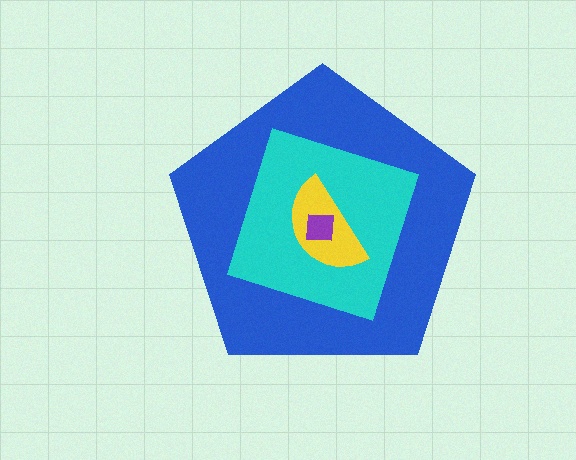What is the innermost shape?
The purple square.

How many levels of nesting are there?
4.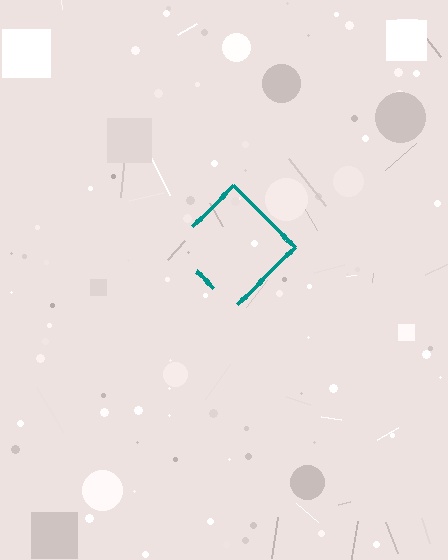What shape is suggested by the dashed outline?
The dashed outline suggests a diamond.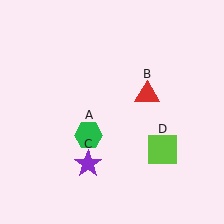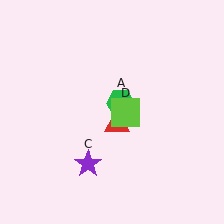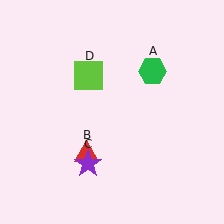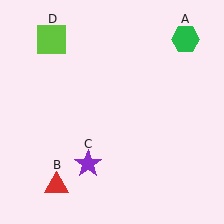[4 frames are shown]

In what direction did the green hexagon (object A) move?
The green hexagon (object A) moved up and to the right.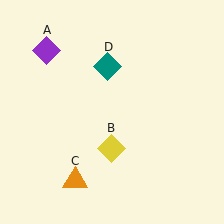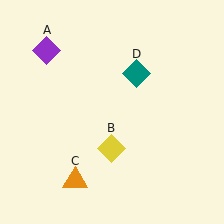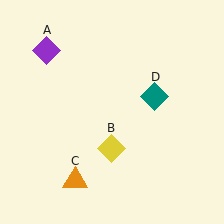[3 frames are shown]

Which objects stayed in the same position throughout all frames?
Purple diamond (object A) and yellow diamond (object B) and orange triangle (object C) remained stationary.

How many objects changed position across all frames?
1 object changed position: teal diamond (object D).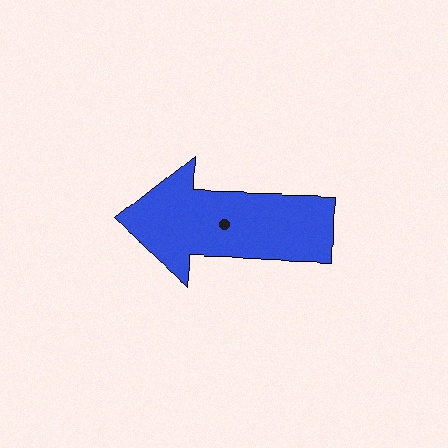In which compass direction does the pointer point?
West.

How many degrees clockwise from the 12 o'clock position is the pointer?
Approximately 272 degrees.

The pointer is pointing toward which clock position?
Roughly 9 o'clock.